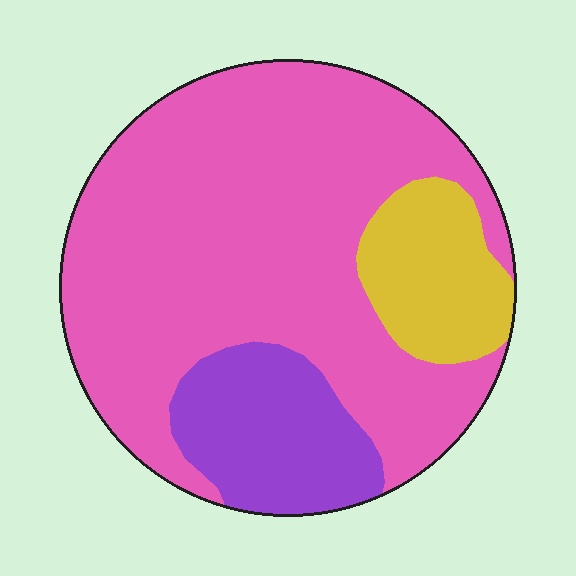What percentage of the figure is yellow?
Yellow takes up about one eighth (1/8) of the figure.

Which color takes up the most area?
Pink, at roughly 70%.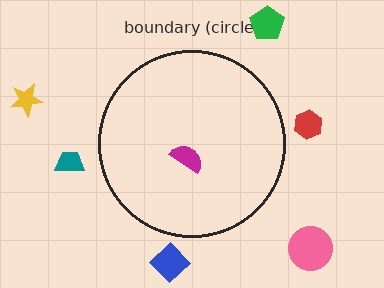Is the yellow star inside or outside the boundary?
Outside.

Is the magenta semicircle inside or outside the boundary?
Inside.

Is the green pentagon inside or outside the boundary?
Outside.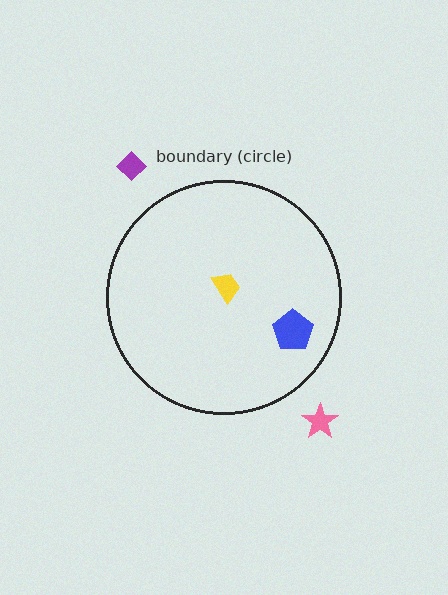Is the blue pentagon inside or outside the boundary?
Inside.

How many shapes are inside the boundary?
2 inside, 2 outside.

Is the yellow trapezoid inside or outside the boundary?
Inside.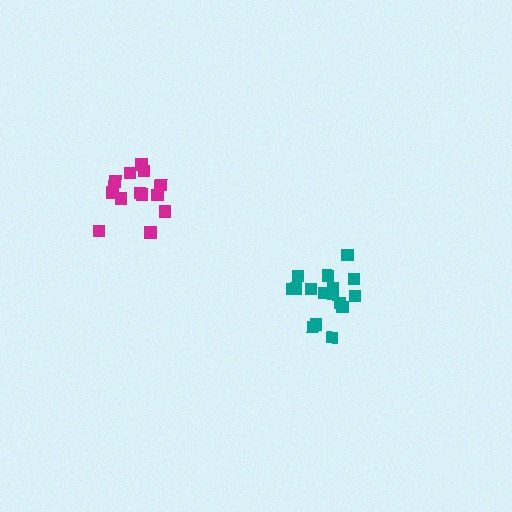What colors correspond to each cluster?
The clusters are colored: teal, magenta.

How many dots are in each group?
Group 1: 17 dots, Group 2: 13 dots (30 total).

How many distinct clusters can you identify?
There are 2 distinct clusters.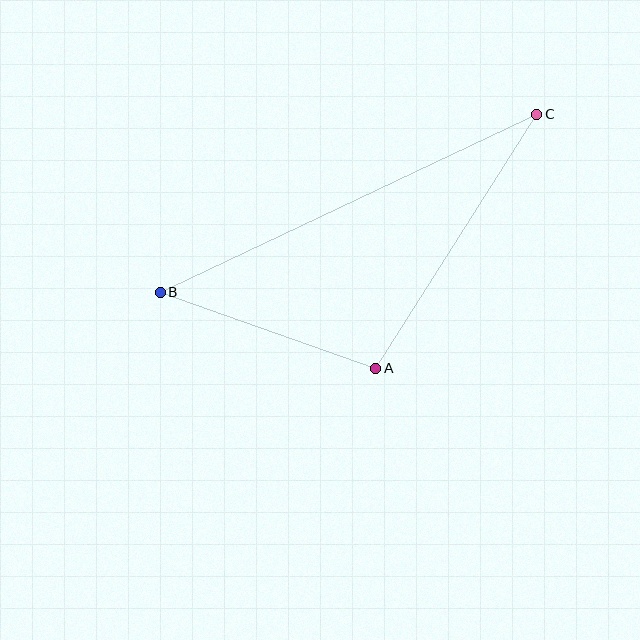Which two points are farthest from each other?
Points B and C are farthest from each other.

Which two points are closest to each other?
Points A and B are closest to each other.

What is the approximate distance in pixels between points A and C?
The distance between A and C is approximately 301 pixels.